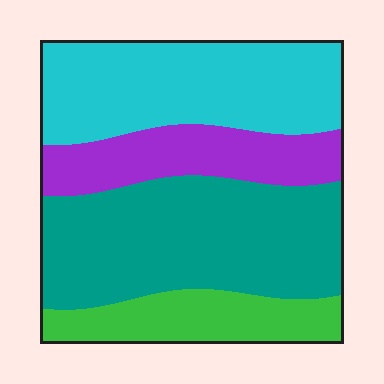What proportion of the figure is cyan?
Cyan takes up between a sixth and a third of the figure.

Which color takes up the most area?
Teal, at roughly 35%.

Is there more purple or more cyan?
Cyan.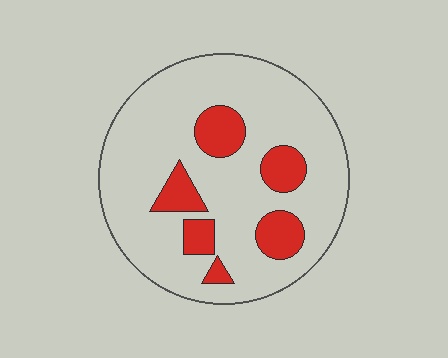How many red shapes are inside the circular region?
6.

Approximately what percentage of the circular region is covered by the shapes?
Approximately 20%.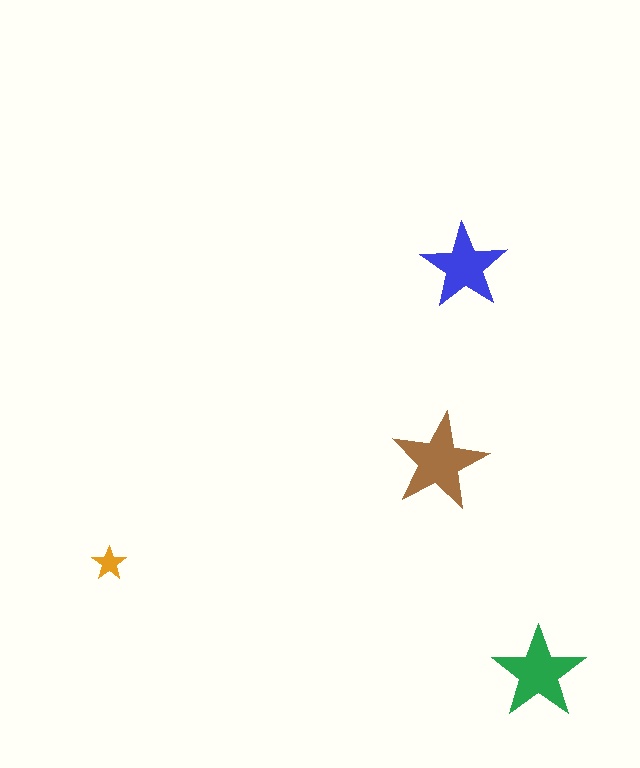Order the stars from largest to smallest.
the brown one, the green one, the blue one, the orange one.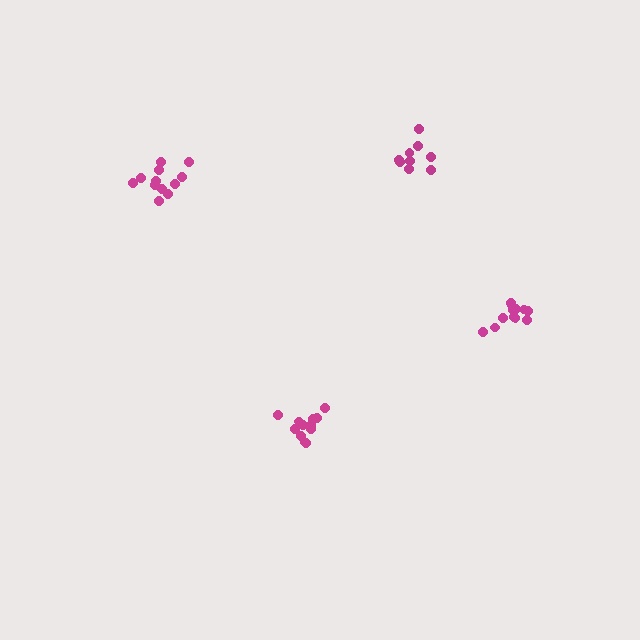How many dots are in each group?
Group 1: 12 dots, Group 2: 12 dots, Group 3: 9 dots, Group 4: 12 dots (45 total).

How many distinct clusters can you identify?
There are 4 distinct clusters.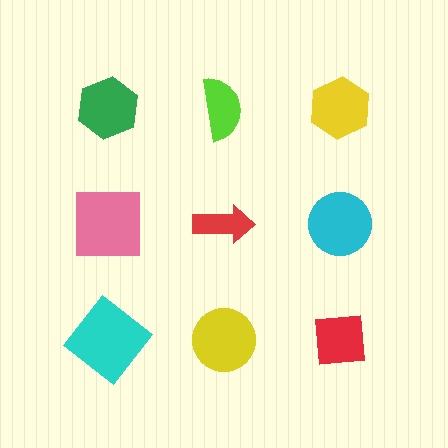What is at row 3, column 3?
A red square.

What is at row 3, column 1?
A cyan diamond.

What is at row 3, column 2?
A yellow circle.